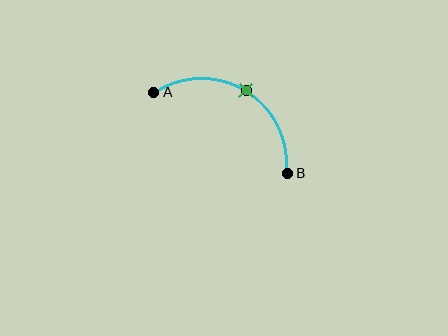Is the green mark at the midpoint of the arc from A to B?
Yes. The green mark lies on the arc at equal arc-length from both A and B — it is the arc midpoint.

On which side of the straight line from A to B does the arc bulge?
The arc bulges above the straight line connecting A and B.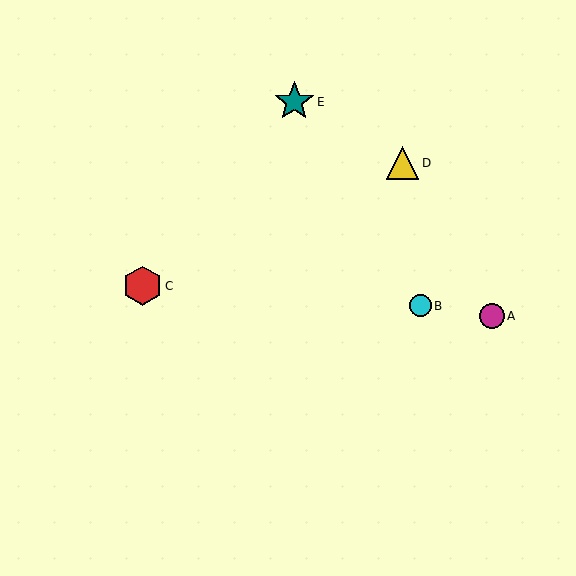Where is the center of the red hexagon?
The center of the red hexagon is at (142, 286).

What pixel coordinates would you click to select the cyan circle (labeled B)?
Click at (421, 306) to select the cyan circle B.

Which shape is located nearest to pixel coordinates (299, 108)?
The teal star (labeled E) at (294, 102) is nearest to that location.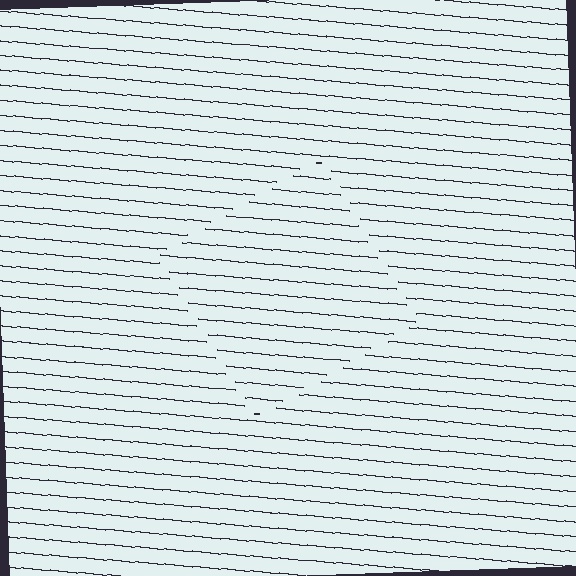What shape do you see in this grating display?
An illusory square. The interior of the shape contains the same grating, shifted by half a period — the contour is defined by the phase discontinuity where line-ends from the inner and outer gratings abut.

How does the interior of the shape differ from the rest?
The interior of the shape contains the same grating, shifted by half a period — the contour is defined by the phase discontinuity where line-ends from the inner and outer gratings abut.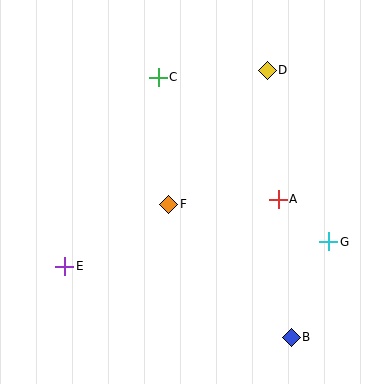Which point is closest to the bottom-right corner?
Point B is closest to the bottom-right corner.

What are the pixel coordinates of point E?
Point E is at (65, 266).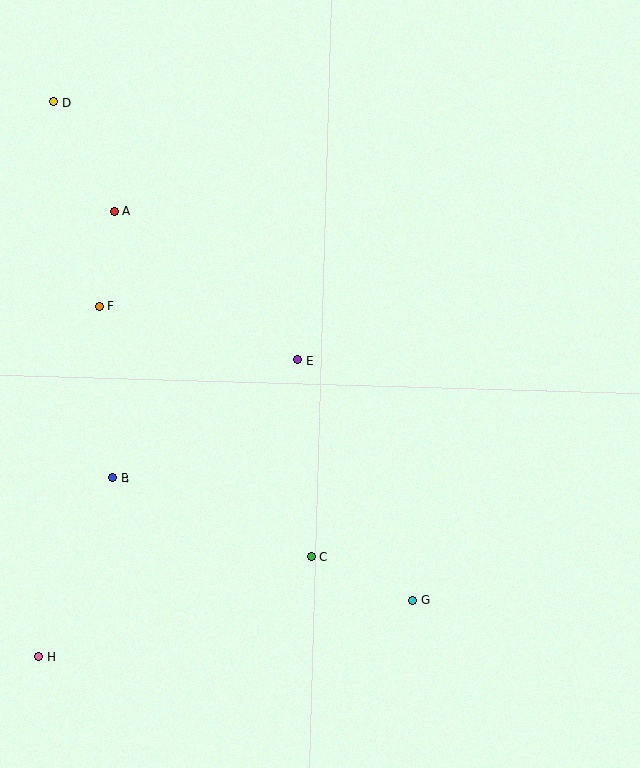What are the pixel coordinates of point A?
Point A is at (114, 211).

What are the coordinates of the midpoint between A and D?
The midpoint between A and D is at (84, 156).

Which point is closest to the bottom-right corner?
Point G is closest to the bottom-right corner.